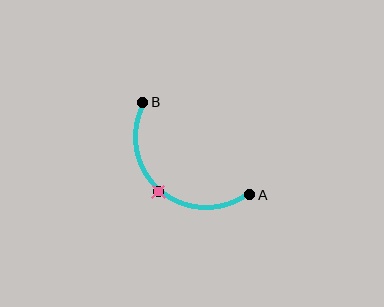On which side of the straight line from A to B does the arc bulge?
The arc bulges below and to the left of the straight line connecting A and B.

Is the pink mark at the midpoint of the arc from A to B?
Yes. The pink mark lies on the arc at equal arc-length from both A and B — it is the arc midpoint.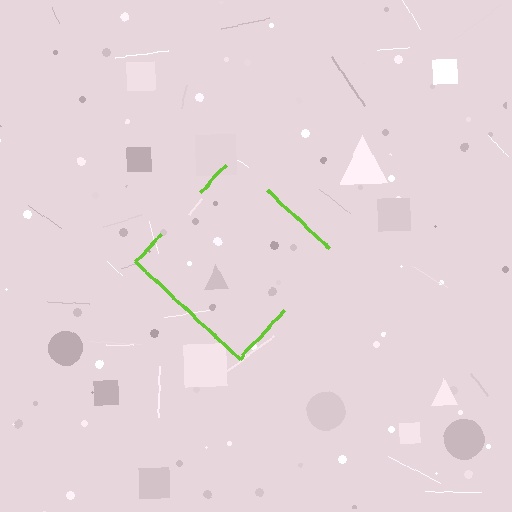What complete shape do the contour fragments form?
The contour fragments form a diamond.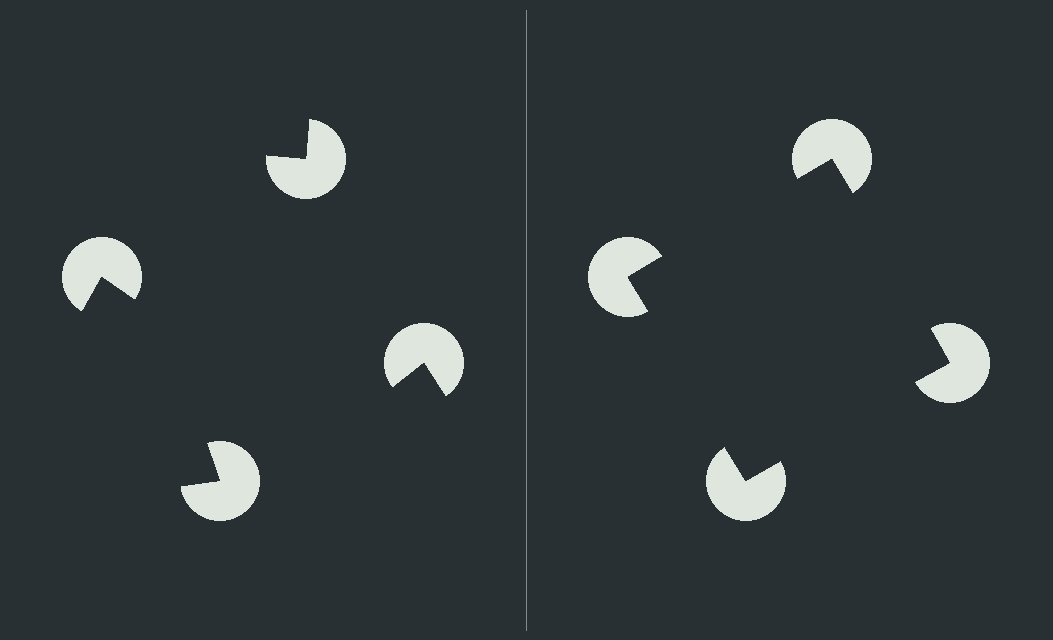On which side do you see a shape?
An illusory square appears on the right side. On the left side the wedge cuts are rotated, so no coherent shape forms.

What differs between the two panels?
The pac-man discs are positioned identically on both sides; only the wedge orientations differ. On the right they align to a square; on the left they are misaligned.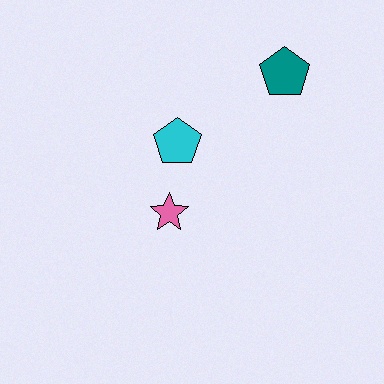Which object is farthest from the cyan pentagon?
The teal pentagon is farthest from the cyan pentagon.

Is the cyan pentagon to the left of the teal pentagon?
Yes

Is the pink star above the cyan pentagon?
No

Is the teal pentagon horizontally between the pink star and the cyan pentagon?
No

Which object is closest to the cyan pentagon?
The pink star is closest to the cyan pentagon.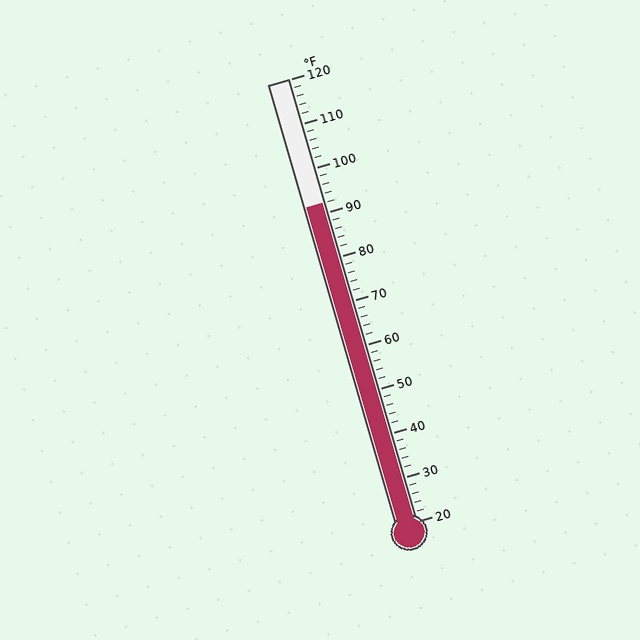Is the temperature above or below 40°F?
The temperature is above 40°F.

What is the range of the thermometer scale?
The thermometer scale ranges from 20°F to 120°F.